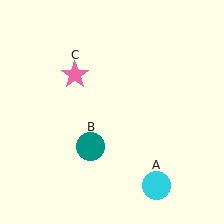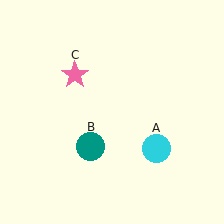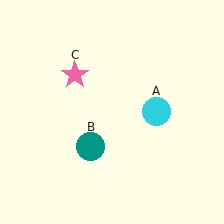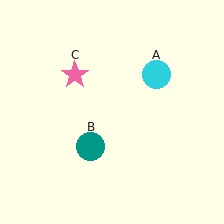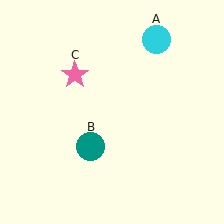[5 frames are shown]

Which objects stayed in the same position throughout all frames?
Teal circle (object B) and pink star (object C) remained stationary.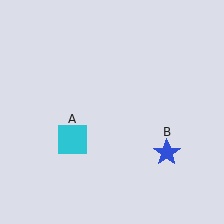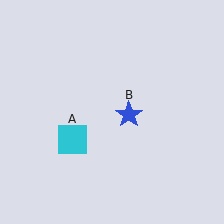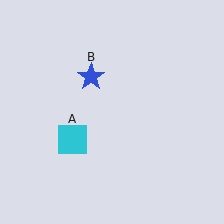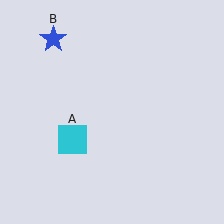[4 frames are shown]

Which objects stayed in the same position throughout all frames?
Cyan square (object A) remained stationary.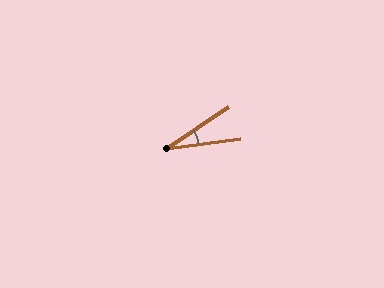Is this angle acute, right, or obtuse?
It is acute.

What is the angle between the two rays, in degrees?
Approximately 26 degrees.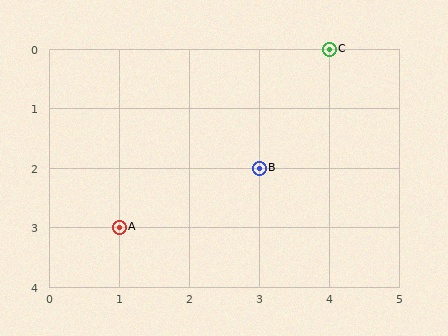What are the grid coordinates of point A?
Point A is at grid coordinates (1, 3).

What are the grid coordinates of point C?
Point C is at grid coordinates (4, 0).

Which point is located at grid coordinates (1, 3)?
Point A is at (1, 3).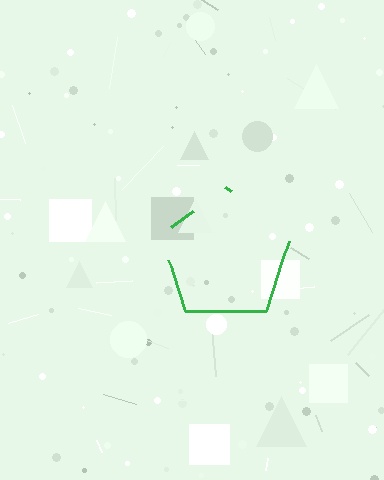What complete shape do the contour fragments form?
The contour fragments form a pentagon.